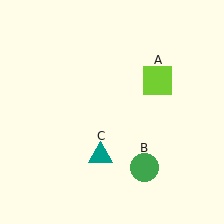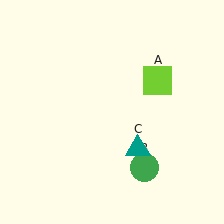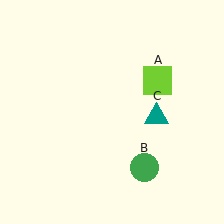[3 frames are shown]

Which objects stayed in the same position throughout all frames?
Lime square (object A) and green circle (object B) remained stationary.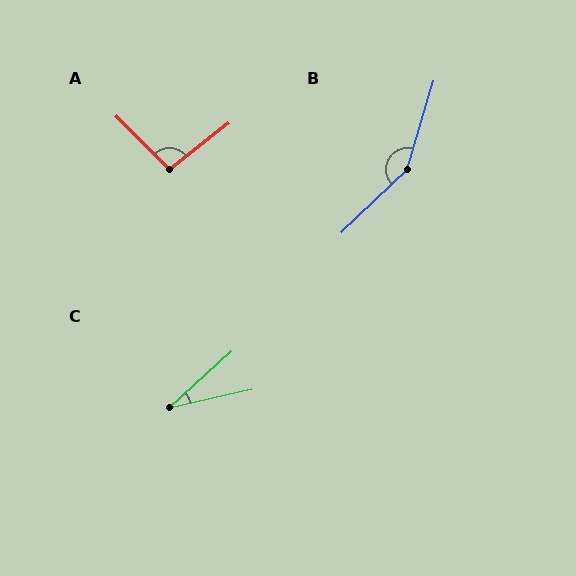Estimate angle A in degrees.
Approximately 98 degrees.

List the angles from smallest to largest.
C (29°), A (98°), B (150°).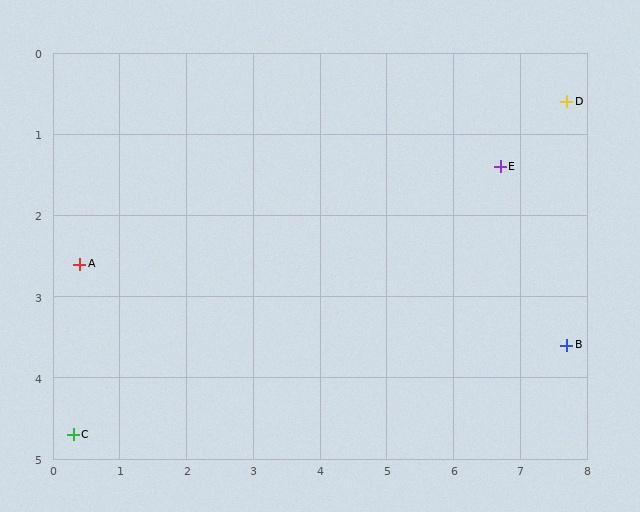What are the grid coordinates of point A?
Point A is at approximately (0.4, 2.6).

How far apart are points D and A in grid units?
Points D and A are about 7.6 grid units apart.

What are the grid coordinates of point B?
Point B is at approximately (7.7, 3.6).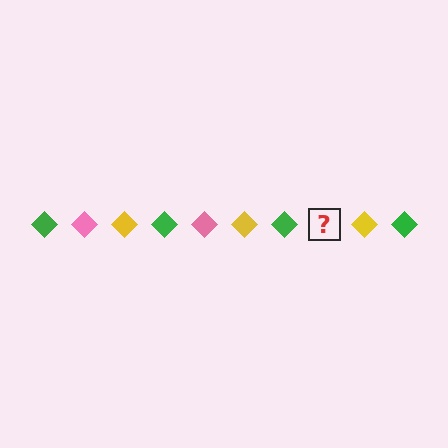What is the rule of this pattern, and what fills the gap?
The rule is that the pattern cycles through green, pink, yellow diamonds. The gap should be filled with a pink diamond.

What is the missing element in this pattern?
The missing element is a pink diamond.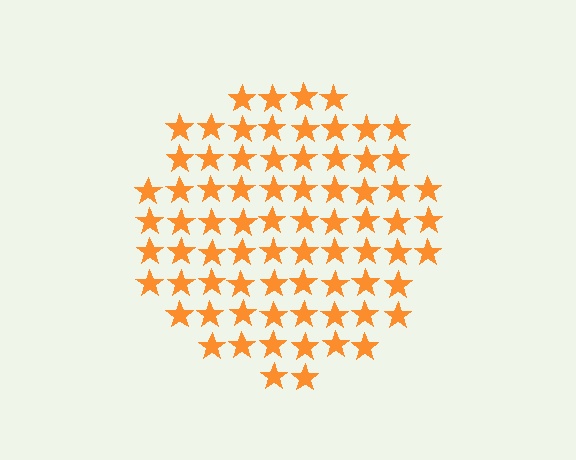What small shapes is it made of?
It is made of small stars.